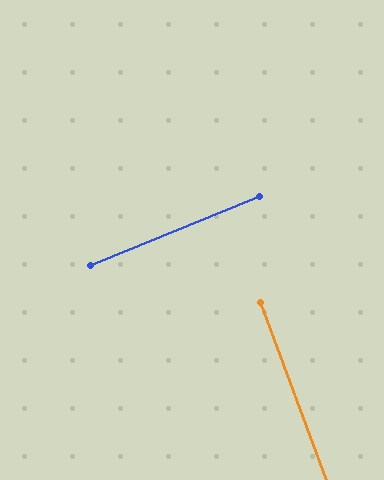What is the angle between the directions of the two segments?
Approximately 88 degrees.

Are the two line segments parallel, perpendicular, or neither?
Perpendicular — they meet at approximately 88°.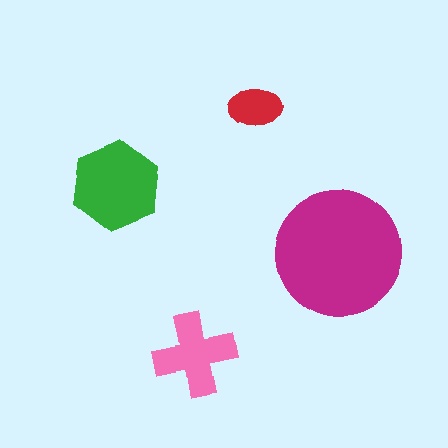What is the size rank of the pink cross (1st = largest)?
3rd.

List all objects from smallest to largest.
The red ellipse, the pink cross, the green hexagon, the magenta circle.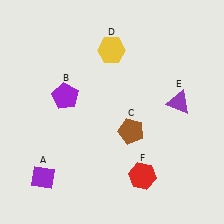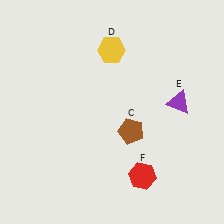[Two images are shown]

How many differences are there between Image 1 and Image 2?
There are 2 differences between the two images.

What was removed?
The purple pentagon (B), the purple diamond (A) were removed in Image 2.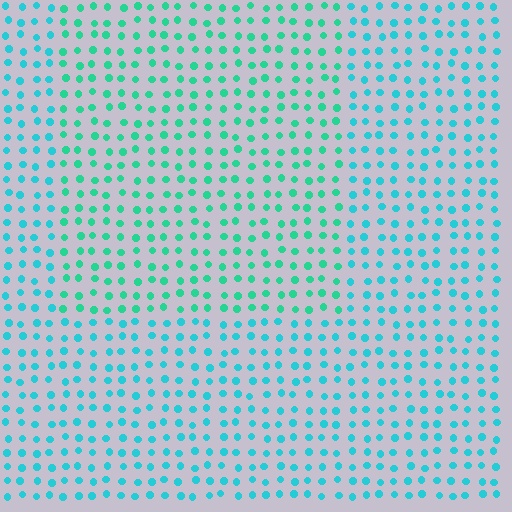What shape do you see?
I see a rectangle.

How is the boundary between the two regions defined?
The boundary is defined purely by a slight shift in hue (about 26 degrees). Spacing, size, and orientation are identical on both sides.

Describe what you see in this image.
The image is filled with small cyan elements in a uniform arrangement. A rectangle-shaped region is visible where the elements are tinted to a slightly different hue, forming a subtle color boundary.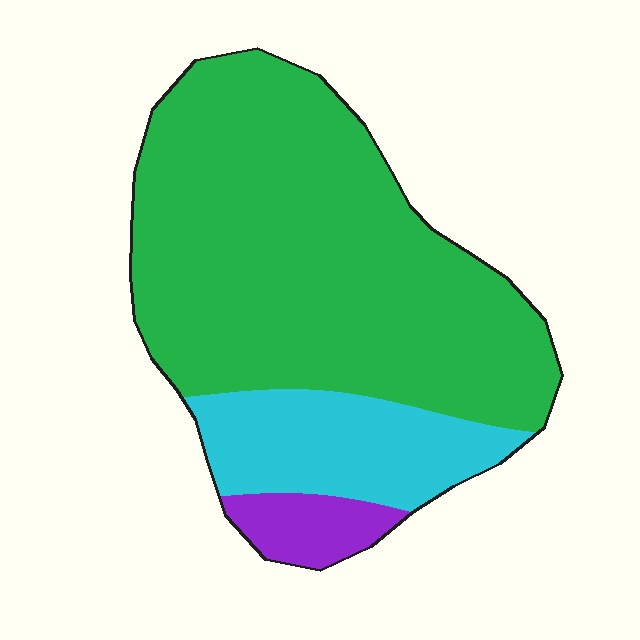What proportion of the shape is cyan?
Cyan covers roughly 20% of the shape.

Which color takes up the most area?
Green, at roughly 75%.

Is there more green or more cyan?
Green.